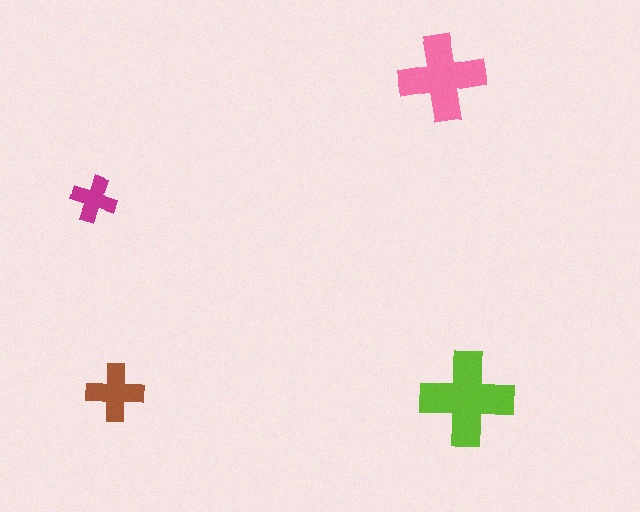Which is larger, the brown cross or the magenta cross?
The brown one.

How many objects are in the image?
There are 4 objects in the image.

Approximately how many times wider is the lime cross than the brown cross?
About 1.5 times wider.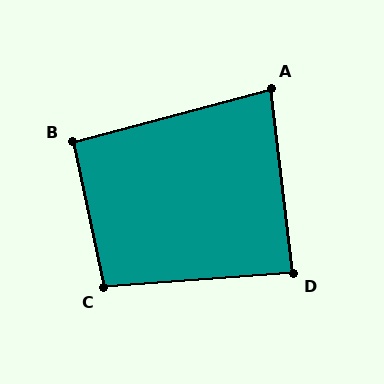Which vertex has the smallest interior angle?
A, at approximately 82 degrees.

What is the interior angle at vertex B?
Approximately 93 degrees (approximately right).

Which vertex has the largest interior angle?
C, at approximately 98 degrees.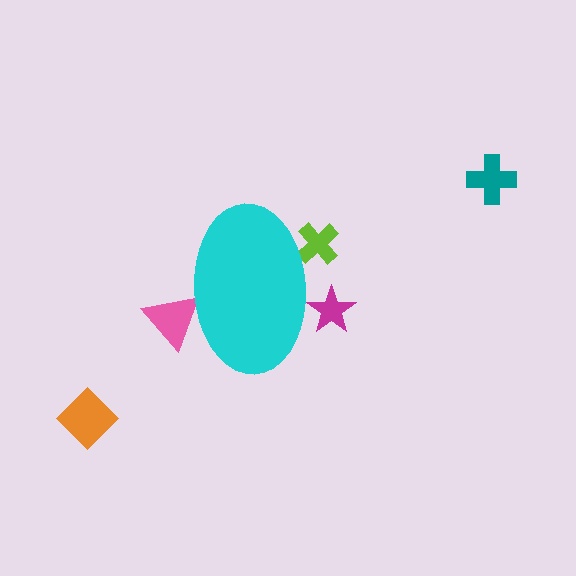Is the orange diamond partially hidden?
No, the orange diamond is fully visible.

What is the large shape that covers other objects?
A cyan ellipse.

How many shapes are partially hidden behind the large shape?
3 shapes are partially hidden.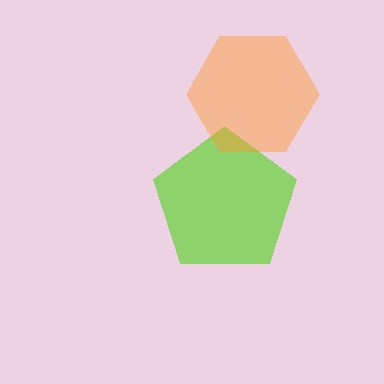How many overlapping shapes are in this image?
There are 2 overlapping shapes in the image.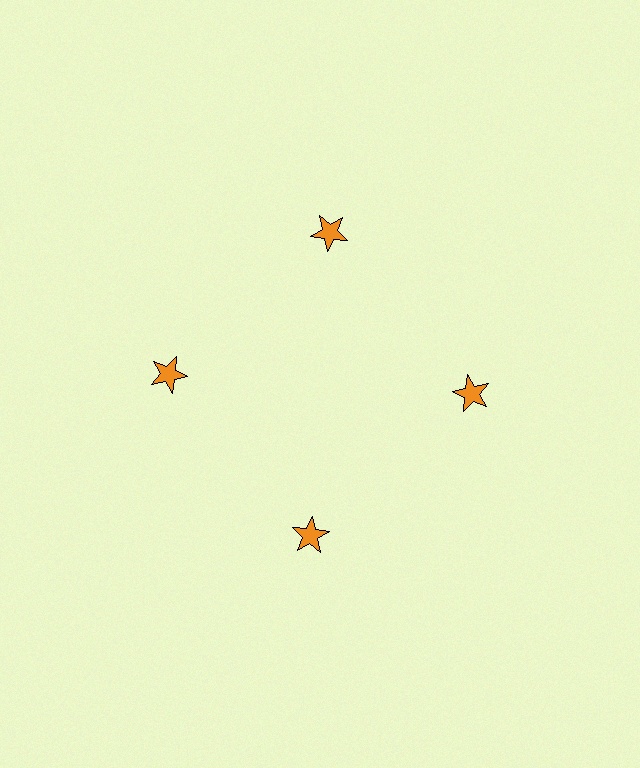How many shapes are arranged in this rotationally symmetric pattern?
There are 4 shapes, arranged in 4 groups of 1.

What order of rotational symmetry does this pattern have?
This pattern has 4-fold rotational symmetry.